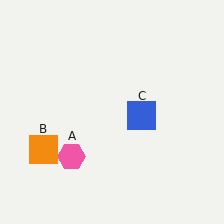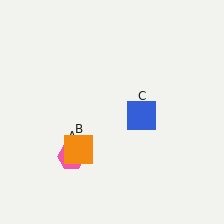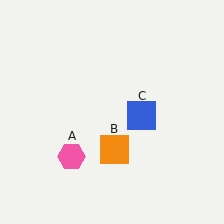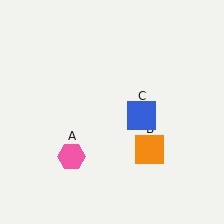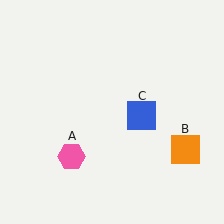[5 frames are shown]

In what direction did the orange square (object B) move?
The orange square (object B) moved right.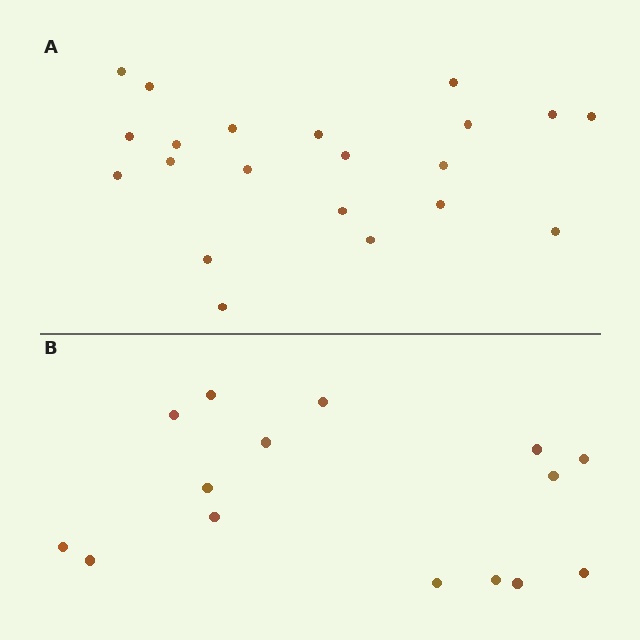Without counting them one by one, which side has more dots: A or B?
Region A (the top region) has more dots.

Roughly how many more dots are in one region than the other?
Region A has about 6 more dots than region B.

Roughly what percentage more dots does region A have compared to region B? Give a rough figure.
About 40% more.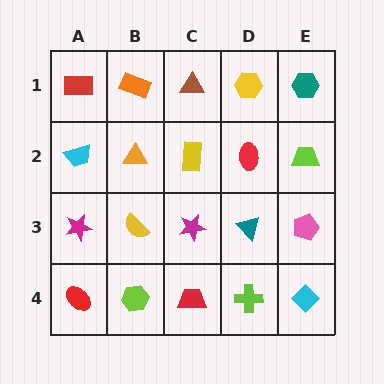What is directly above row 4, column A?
A magenta star.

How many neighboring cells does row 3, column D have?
4.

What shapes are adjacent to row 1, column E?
A lime trapezoid (row 2, column E), a yellow hexagon (row 1, column D).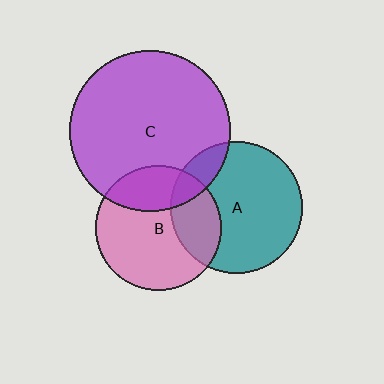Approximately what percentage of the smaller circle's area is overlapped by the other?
Approximately 15%.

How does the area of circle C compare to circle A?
Approximately 1.5 times.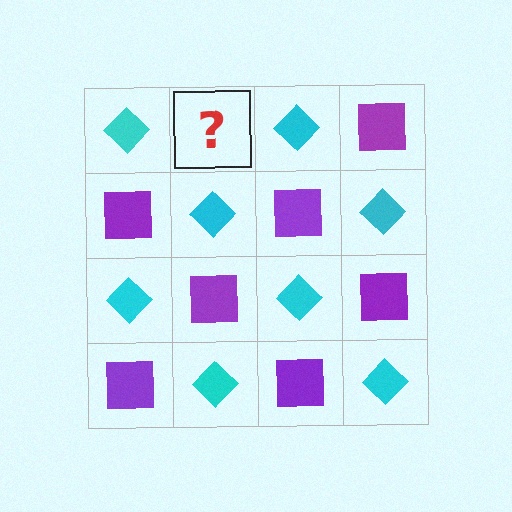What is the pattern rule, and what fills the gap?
The rule is that it alternates cyan diamond and purple square in a checkerboard pattern. The gap should be filled with a purple square.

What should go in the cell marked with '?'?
The missing cell should contain a purple square.